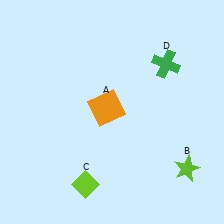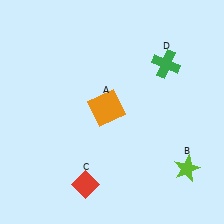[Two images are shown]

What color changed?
The diamond (C) changed from lime in Image 1 to red in Image 2.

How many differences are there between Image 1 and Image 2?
There is 1 difference between the two images.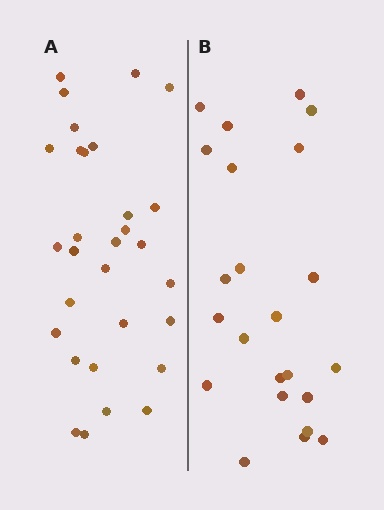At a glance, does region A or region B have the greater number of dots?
Region A (the left region) has more dots.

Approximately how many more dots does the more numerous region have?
Region A has roughly 8 or so more dots than region B.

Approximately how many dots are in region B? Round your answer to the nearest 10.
About 20 dots. (The exact count is 23, which rounds to 20.)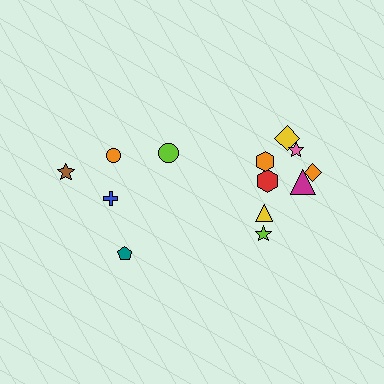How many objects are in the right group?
There are 8 objects.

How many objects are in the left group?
There are 5 objects.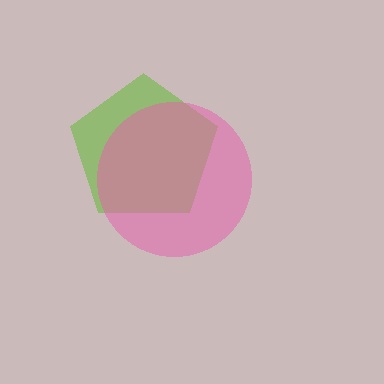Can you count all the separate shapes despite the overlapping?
Yes, there are 2 separate shapes.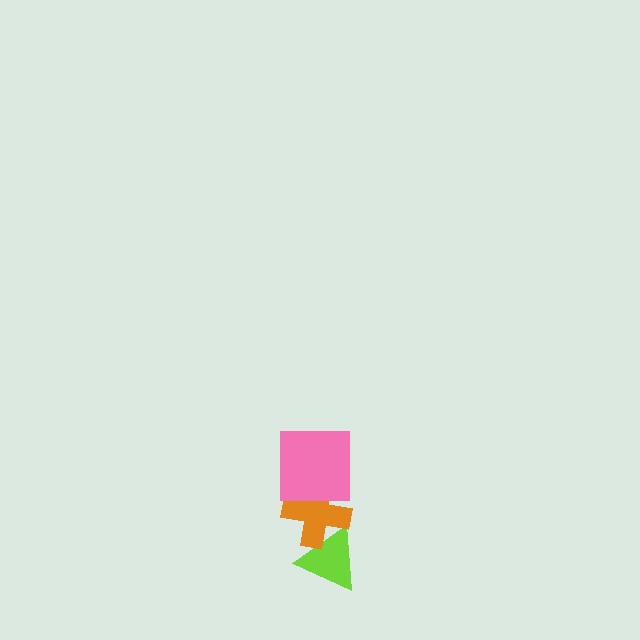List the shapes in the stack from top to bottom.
From top to bottom: the pink square, the orange cross, the lime triangle.